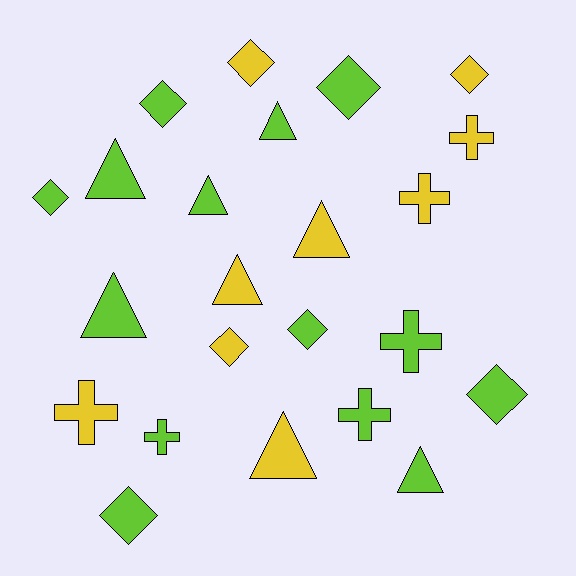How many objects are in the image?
There are 23 objects.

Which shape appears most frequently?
Diamond, with 9 objects.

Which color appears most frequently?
Lime, with 14 objects.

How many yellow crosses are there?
There are 3 yellow crosses.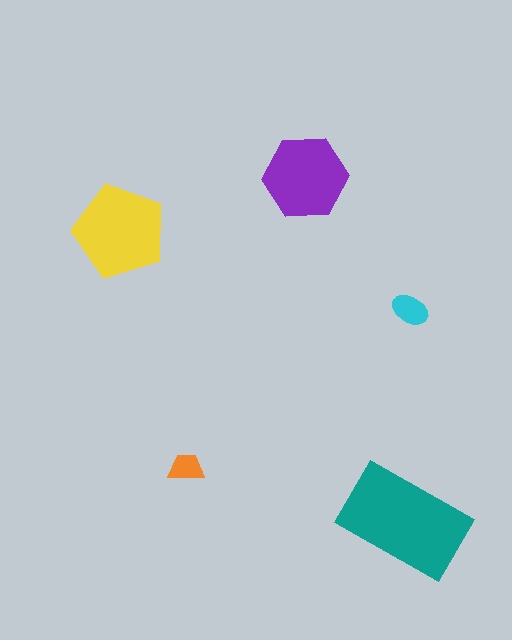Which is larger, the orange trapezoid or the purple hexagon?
The purple hexagon.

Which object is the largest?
The teal rectangle.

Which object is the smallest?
The orange trapezoid.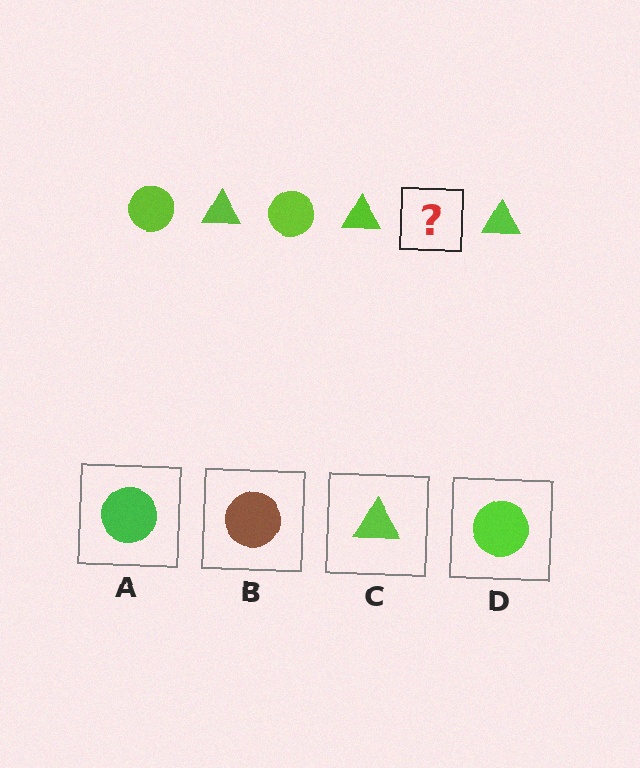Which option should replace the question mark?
Option D.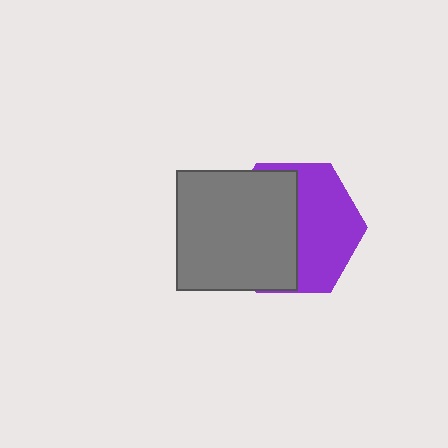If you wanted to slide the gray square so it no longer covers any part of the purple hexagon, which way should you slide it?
Slide it left — that is the most direct way to separate the two shapes.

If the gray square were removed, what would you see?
You would see the complete purple hexagon.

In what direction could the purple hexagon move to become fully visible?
The purple hexagon could move right. That would shift it out from behind the gray square entirely.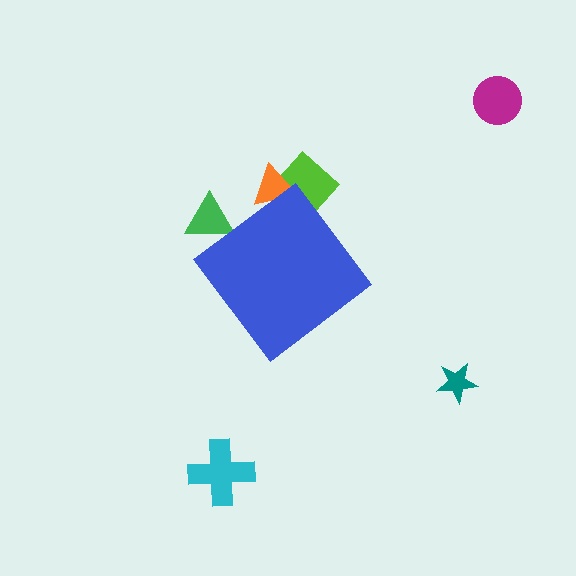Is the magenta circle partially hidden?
No, the magenta circle is fully visible.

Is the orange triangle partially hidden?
Yes, the orange triangle is partially hidden behind the blue diamond.